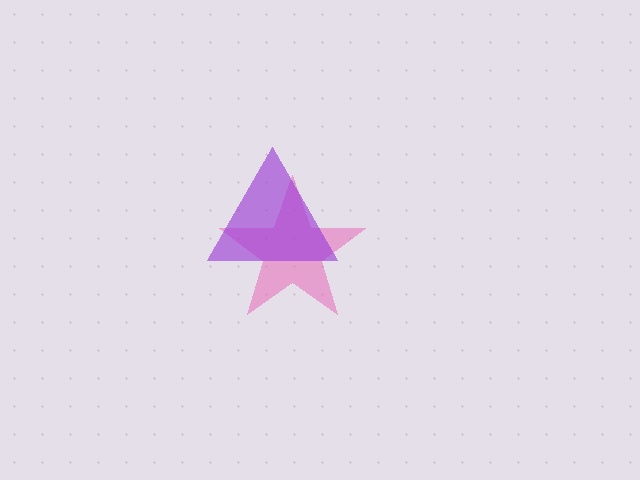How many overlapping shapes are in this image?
There are 2 overlapping shapes in the image.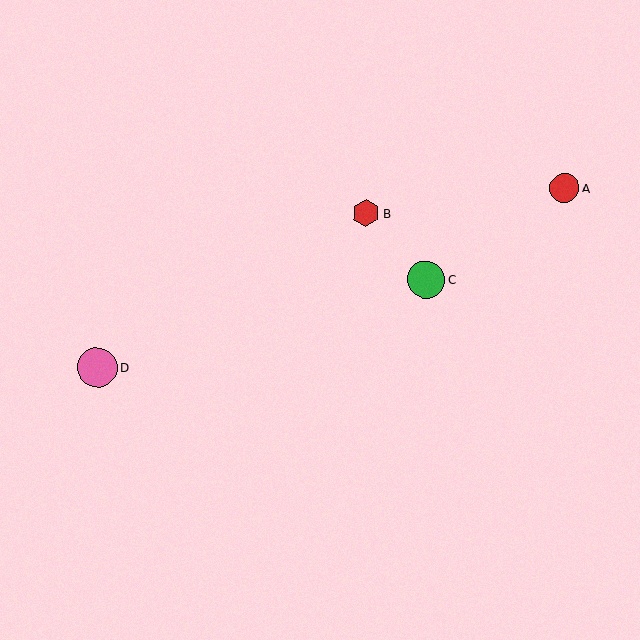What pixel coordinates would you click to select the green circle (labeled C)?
Click at (426, 280) to select the green circle C.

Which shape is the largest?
The pink circle (labeled D) is the largest.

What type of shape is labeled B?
Shape B is a red hexagon.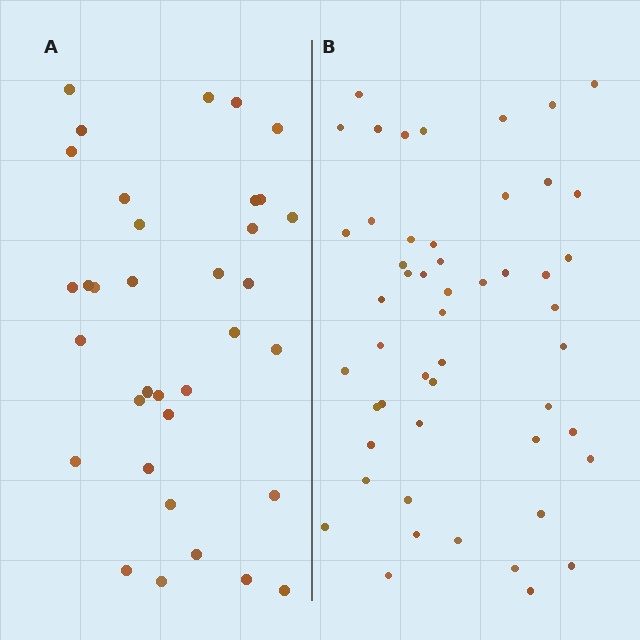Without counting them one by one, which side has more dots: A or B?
Region B (the right region) has more dots.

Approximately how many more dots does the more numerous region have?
Region B has approximately 15 more dots than region A.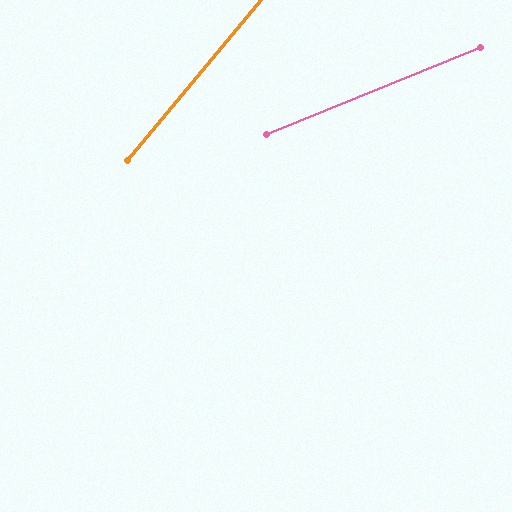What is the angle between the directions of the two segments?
Approximately 28 degrees.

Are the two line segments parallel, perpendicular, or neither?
Neither parallel nor perpendicular — they differ by about 28°.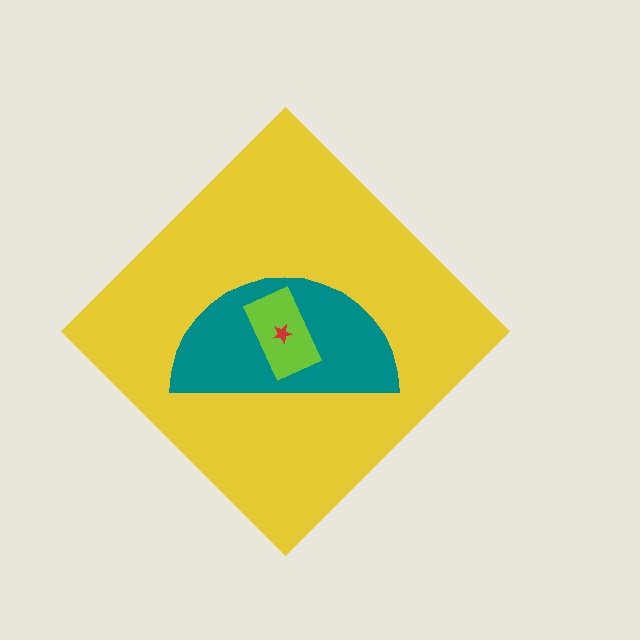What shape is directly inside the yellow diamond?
The teal semicircle.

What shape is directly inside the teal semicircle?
The lime rectangle.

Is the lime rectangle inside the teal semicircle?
Yes.